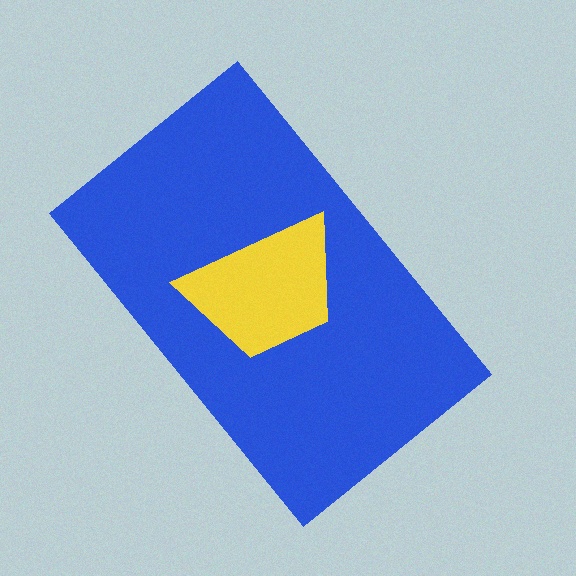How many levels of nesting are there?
2.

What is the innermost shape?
The yellow trapezoid.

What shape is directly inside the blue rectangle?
The yellow trapezoid.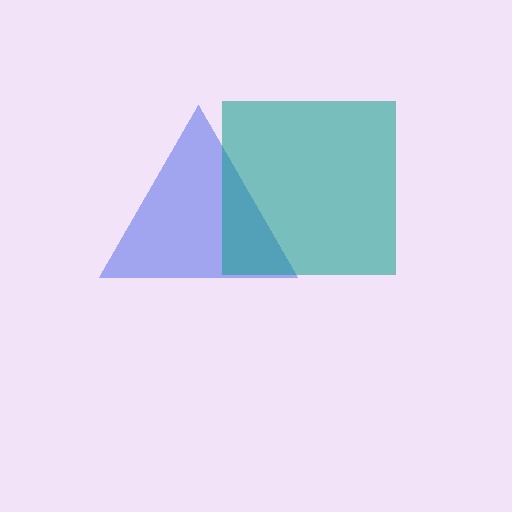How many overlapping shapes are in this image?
There are 2 overlapping shapes in the image.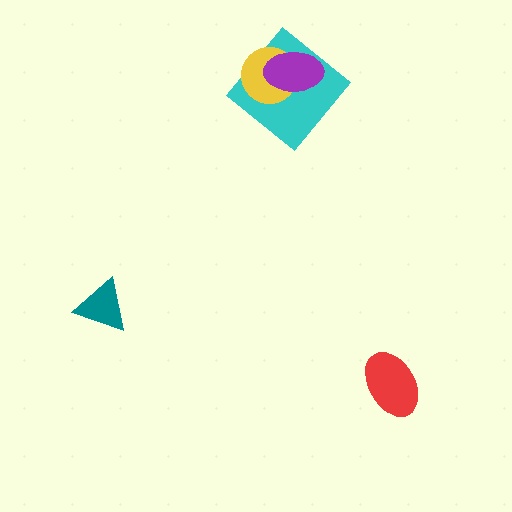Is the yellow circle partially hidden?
Yes, it is partially covered by another shape.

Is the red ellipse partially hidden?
No, no other shape covers it.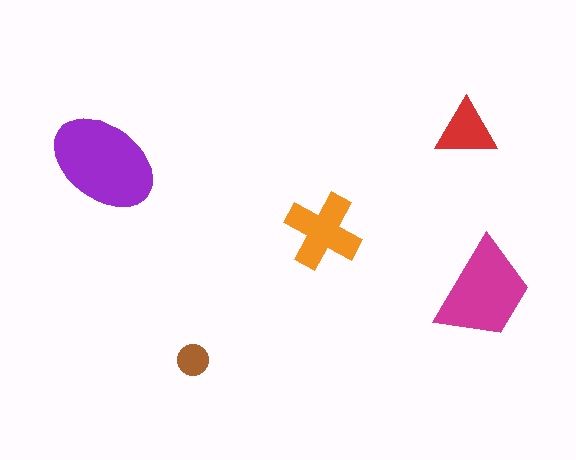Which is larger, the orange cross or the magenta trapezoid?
The magenta trapezoid.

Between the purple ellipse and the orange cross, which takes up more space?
The purple ellipse.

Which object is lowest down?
The brown circle is bottommost.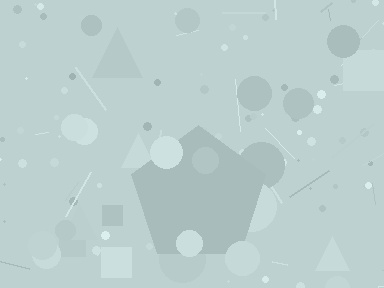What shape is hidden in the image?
A pentagon is hidden in the image.